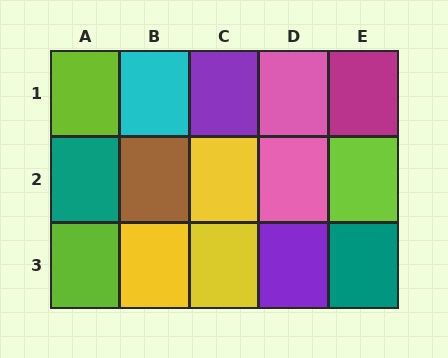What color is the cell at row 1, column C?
Purple.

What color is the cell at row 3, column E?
Teal.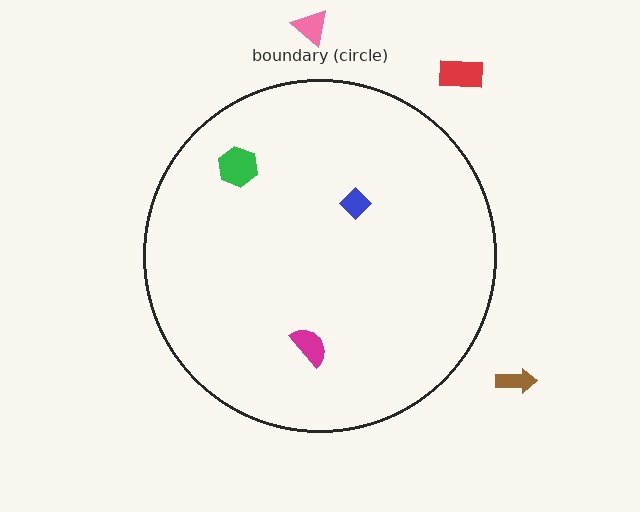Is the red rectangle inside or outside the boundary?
Outside.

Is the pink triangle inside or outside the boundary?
Outside.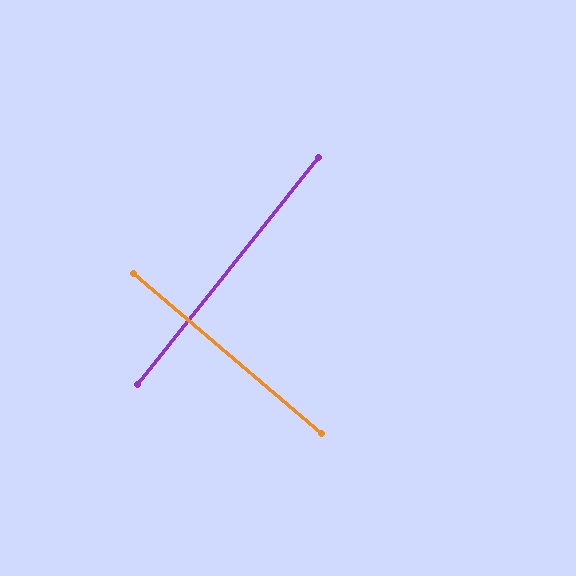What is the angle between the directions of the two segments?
Approximately 88 degrees.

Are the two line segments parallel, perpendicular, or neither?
Perpendicular — they meet at approximately 88°.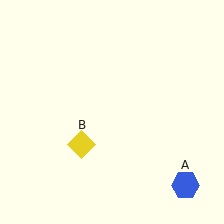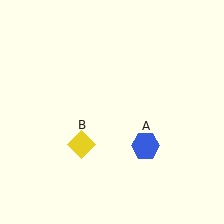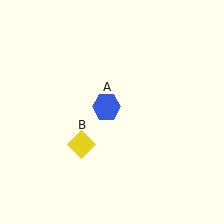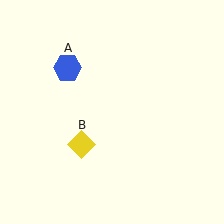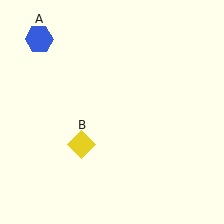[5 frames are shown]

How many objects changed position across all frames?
1 object changed position: blue hexagon (object A).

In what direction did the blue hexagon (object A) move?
The blue hexagon (object A) moved up and to the left.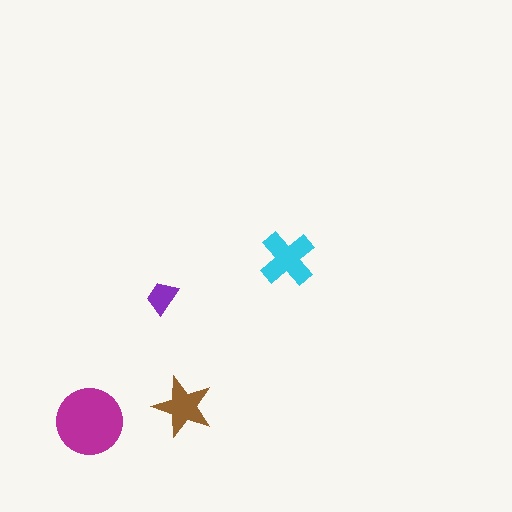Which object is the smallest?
The purple trapezoid.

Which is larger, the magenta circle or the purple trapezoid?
The magenta circle.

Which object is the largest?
The magenta circle.